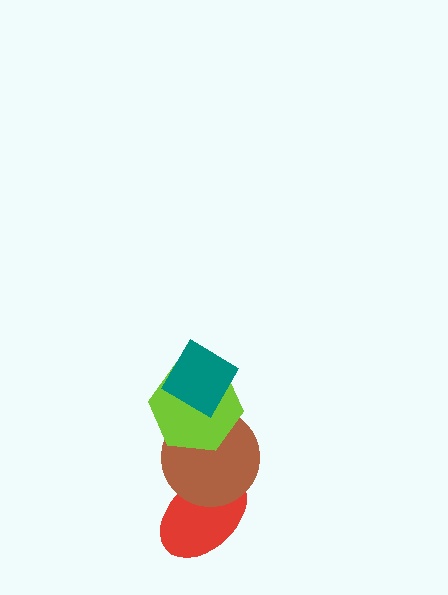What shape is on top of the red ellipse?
The brown circle is on top of the red ellipse.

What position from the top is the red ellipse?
The red ellipse is 4th from the top.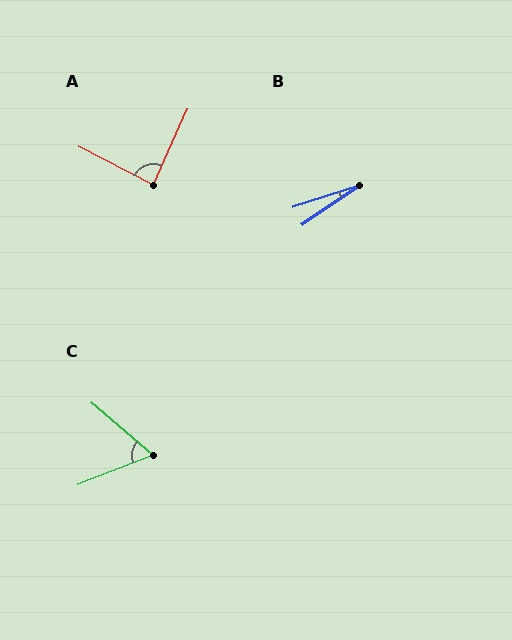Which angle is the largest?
A, at approximately 87 degrees.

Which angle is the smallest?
B, at approximately 17 degrees.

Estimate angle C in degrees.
Approximately 62 degrees.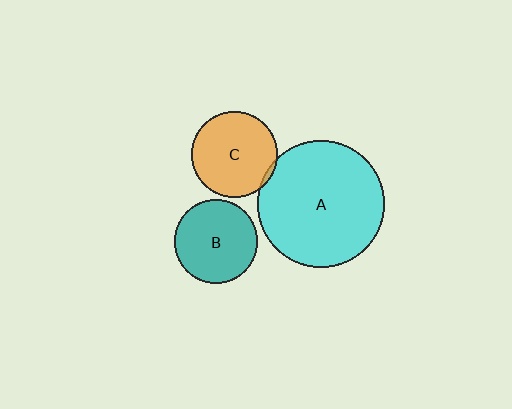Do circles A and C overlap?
Yes.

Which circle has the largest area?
Circle A (cyan).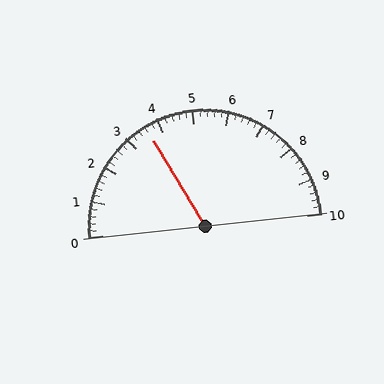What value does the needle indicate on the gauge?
The needle indicates approximately 3.6.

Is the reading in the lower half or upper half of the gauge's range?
The reading is in the lower half of the range (0 to 10).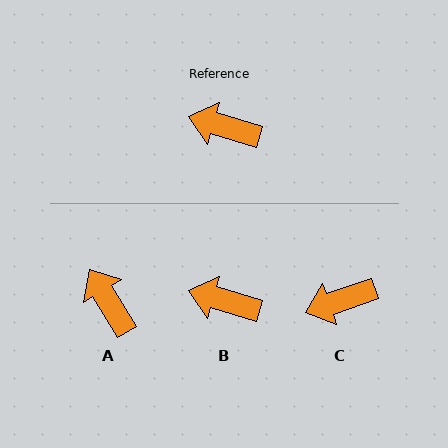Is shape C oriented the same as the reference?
No, it is off by about 36 degrees.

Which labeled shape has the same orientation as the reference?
B.